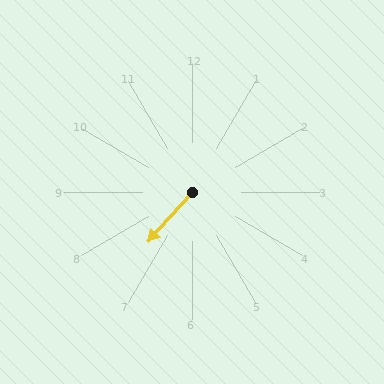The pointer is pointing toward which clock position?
Roughly 7 o'clock.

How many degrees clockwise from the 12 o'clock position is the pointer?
Approximately 222 degrees.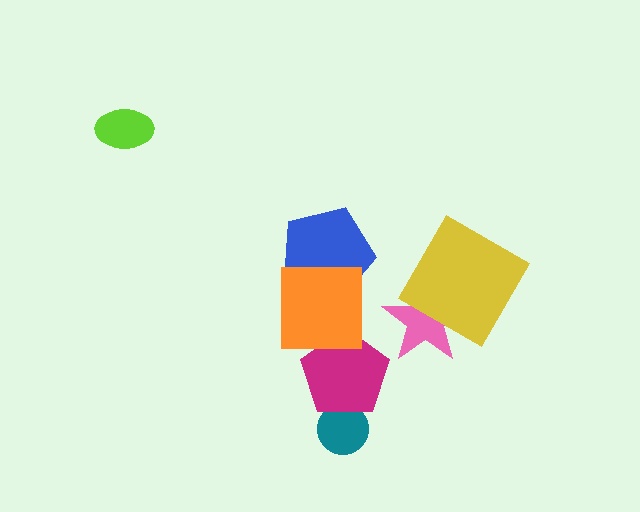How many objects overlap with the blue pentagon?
1 object overlaps with the blue pentagon.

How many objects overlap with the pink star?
1 object overlaps with the pink star.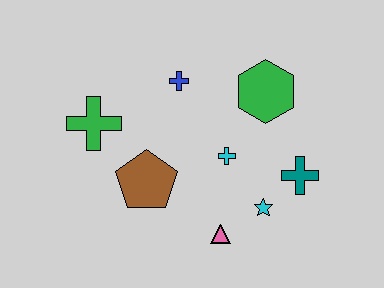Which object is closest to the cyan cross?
The cyan star is closest to the cyan cross.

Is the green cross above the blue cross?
No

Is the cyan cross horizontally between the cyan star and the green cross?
Yes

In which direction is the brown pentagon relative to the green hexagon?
The brown pentagon is to the left of the green hexagon.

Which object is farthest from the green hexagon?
The green cross is farthest from the green hexagon.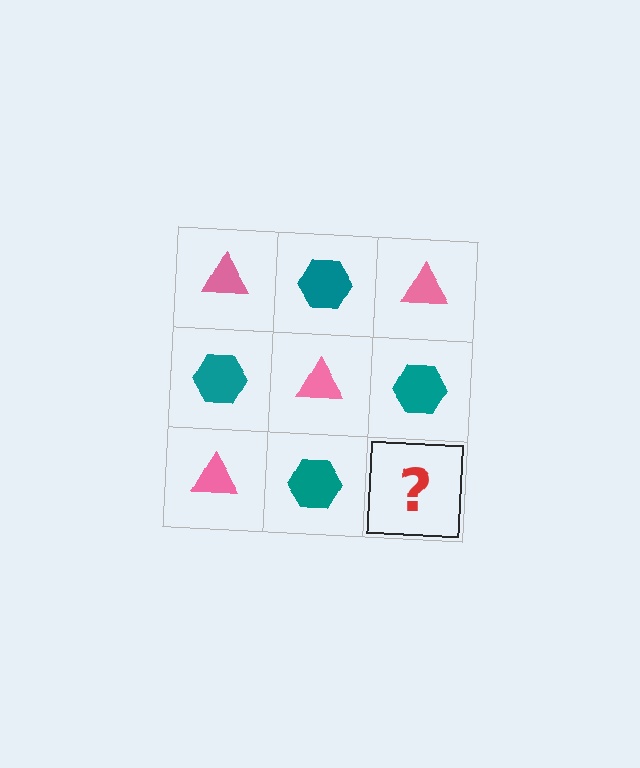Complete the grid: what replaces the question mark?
The question mark should be replaced with a pink triangle.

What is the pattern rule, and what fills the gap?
The rule is that it alternates pink triangle and teal hexagon in a checkerboard pattern. The gap should be filled with a pink triangle.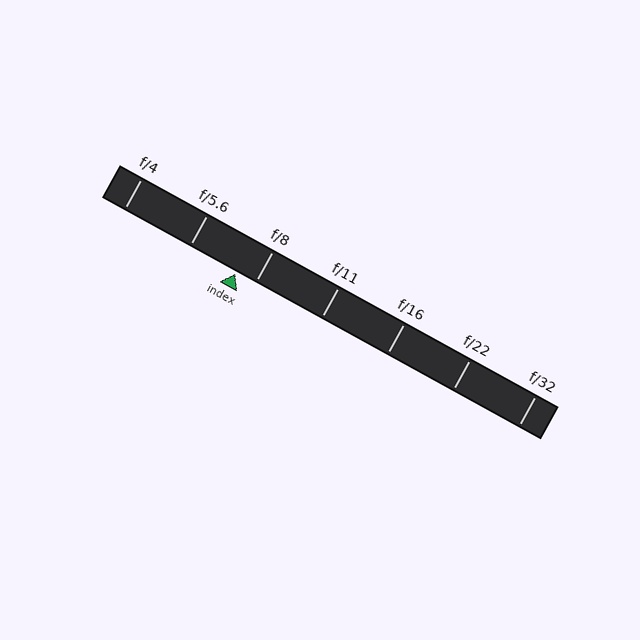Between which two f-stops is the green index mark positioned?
The index mark is between f/5.6 and f/8.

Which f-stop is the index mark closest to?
The index mark is closest to f/8.